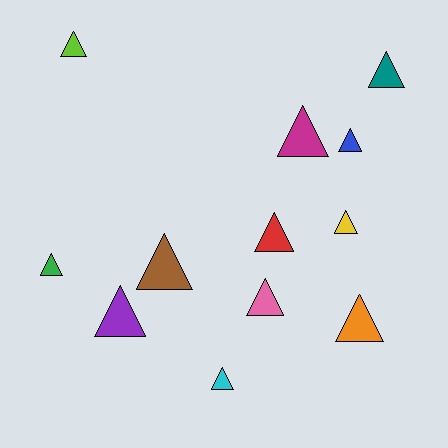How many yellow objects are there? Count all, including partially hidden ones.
There is 1 yellow object.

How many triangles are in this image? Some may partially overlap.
There are 12 triangles.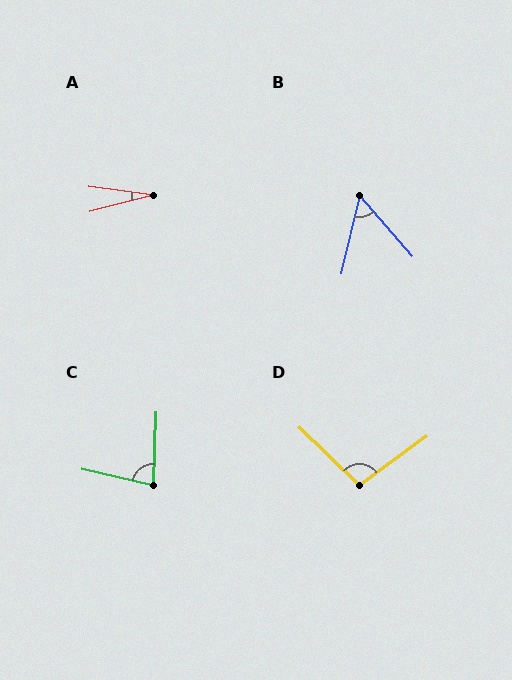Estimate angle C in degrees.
Approximately 79 degrees.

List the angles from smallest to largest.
A (22°), B (54°), C (79°), D (99°).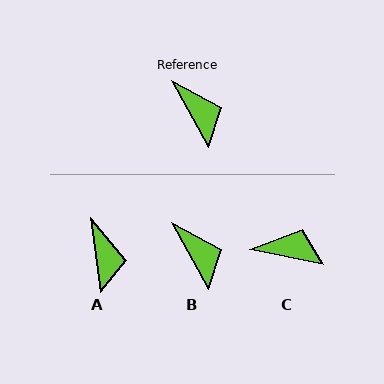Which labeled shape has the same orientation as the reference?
B.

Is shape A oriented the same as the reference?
No, it is off by about 21 degrees.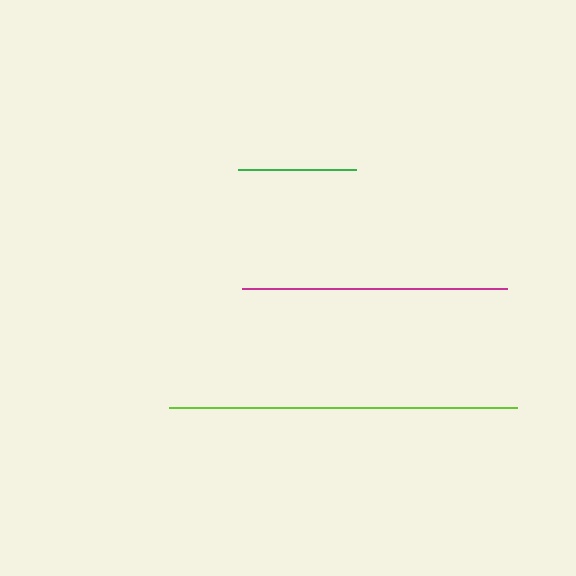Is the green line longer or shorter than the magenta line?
The magenta line is longer than the green line.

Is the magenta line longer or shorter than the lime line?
The lime line is longer than the magenta line.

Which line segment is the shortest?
The green line is the shortest at approximately 118 pixels.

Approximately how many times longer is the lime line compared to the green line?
The lime line is approximately 2.9 times the length of the green line.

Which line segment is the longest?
The lime line is the longest at approximately 347 pixels.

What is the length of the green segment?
The green segment is approximately 118 pixels long.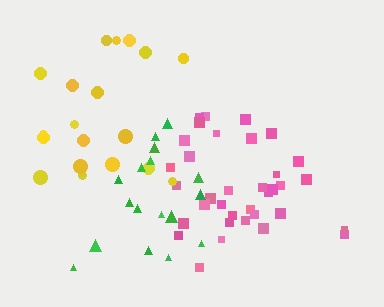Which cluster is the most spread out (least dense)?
Yellow.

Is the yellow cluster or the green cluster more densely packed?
Green.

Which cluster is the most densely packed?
Pink.